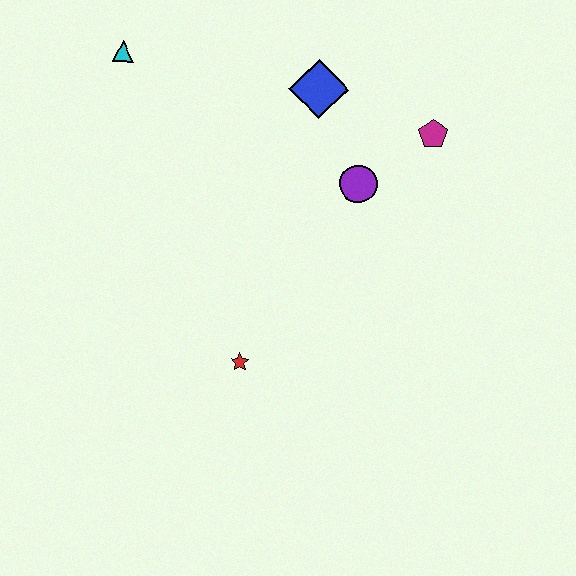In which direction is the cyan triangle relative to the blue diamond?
The cyan triangle is to the left of the blue diamond.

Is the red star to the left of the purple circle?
Yes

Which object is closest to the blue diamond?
The purple circle is closest to the blue diamond.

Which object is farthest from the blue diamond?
The red star is farthest from the blue diamond.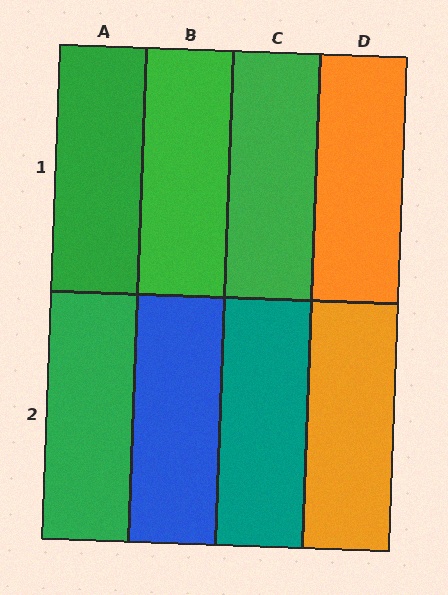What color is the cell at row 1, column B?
Green.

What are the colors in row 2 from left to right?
Green, blue, teal, orange.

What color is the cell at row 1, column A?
Green.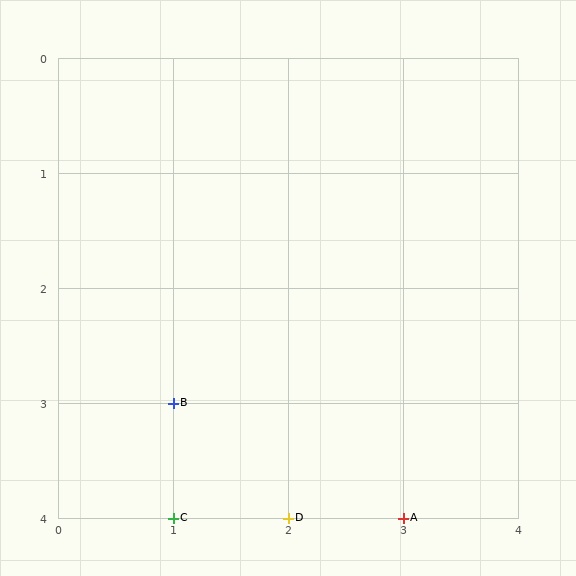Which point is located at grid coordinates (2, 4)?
Point D is at (2, 4).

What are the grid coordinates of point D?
Point D is at grid coordinates (2, 4).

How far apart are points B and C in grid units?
Points B and C are 1 row apart.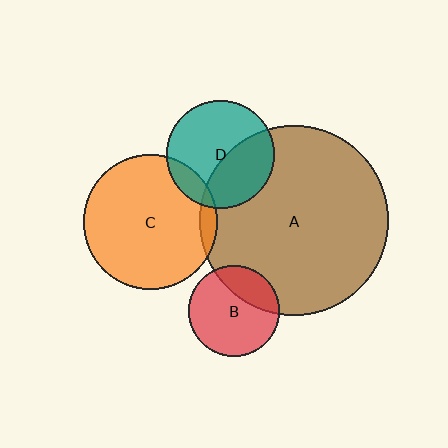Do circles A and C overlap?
Yes.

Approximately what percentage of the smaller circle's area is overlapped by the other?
Approximately 5%.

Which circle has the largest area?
Circle A (brown).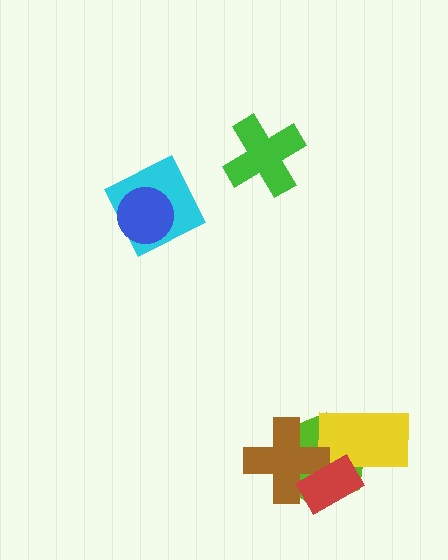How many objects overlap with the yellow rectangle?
2 objects overlap with the yellow rectangle.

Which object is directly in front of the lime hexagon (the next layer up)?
The yellow rectangle is directly in front of the lime hexagon.